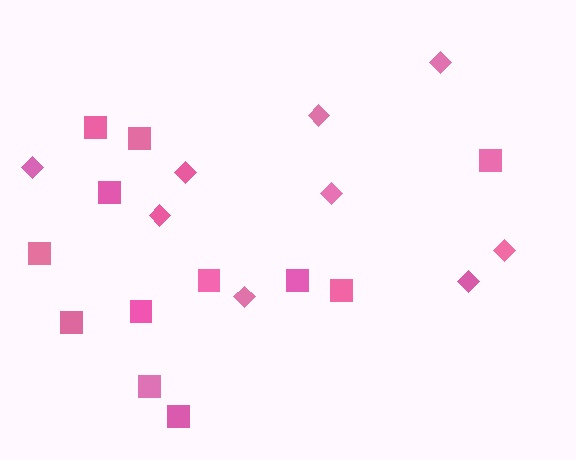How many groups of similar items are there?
There are 2 groups: one group of squares (12) and one group of diamonds (9).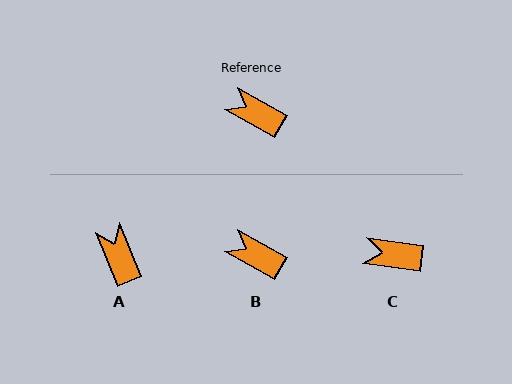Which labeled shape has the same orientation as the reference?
B.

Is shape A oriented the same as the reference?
No, it is off by about 39 degrees.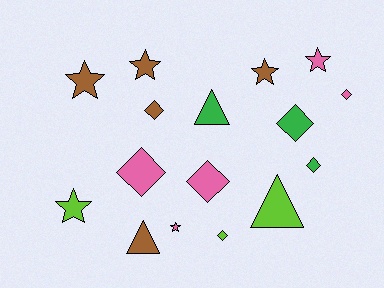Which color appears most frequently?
Brown, with 5 objects.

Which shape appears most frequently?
Diamond, with 7 objects.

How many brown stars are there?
There are 3 brown stars.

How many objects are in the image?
There are 16 objects.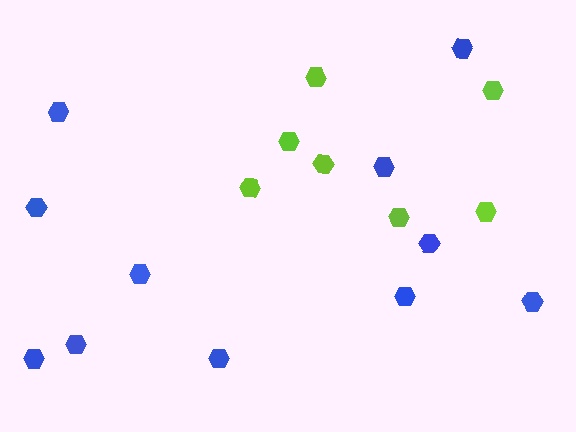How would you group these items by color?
There are 2 groups: one group of blue hexagons (11) and one group of lime hexagons (7).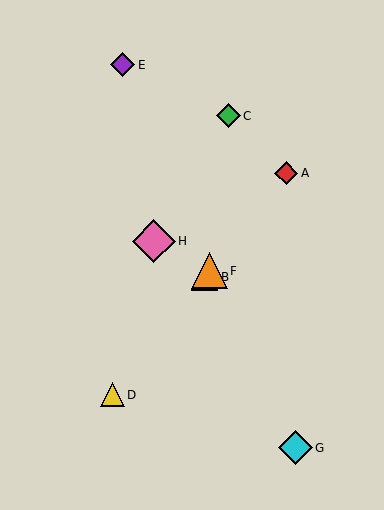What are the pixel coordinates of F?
Object F is at (210, 271).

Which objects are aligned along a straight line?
Objects A, B, D, F are aligned along a straight line.